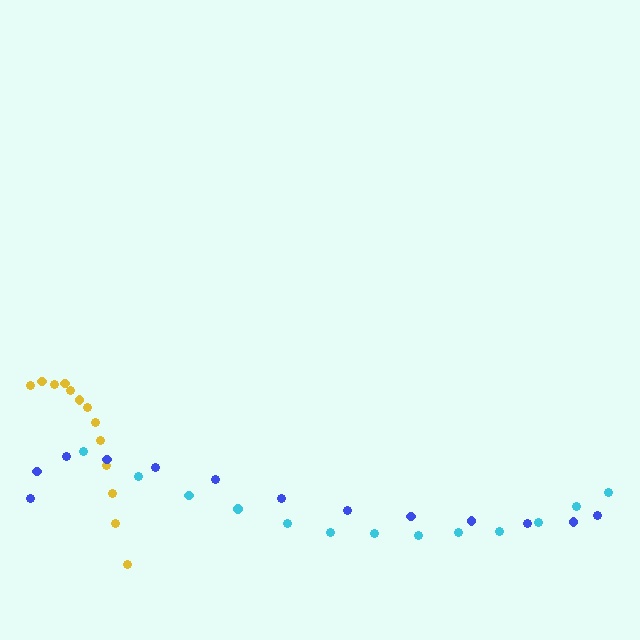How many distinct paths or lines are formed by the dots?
There are 3 distinct paths.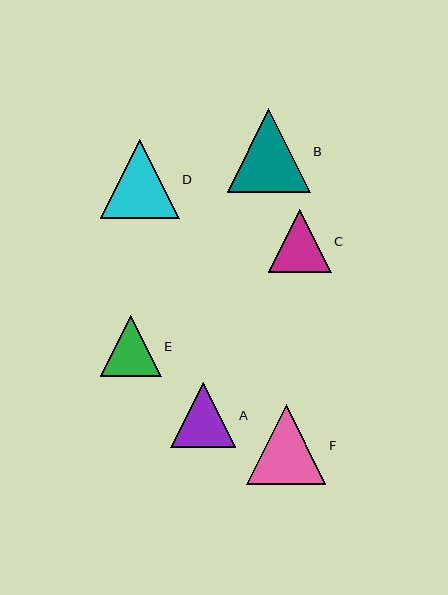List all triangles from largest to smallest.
From largest to smallest: B, F, D, A, C, E.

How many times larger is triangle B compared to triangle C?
Triangle B is approximately 1.3 times the size of triangle C.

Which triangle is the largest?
Triangle B is the largest with a size of approximately 83 pixels.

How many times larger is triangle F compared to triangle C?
Triangle F is approximately 1.3 times the size of triangle C.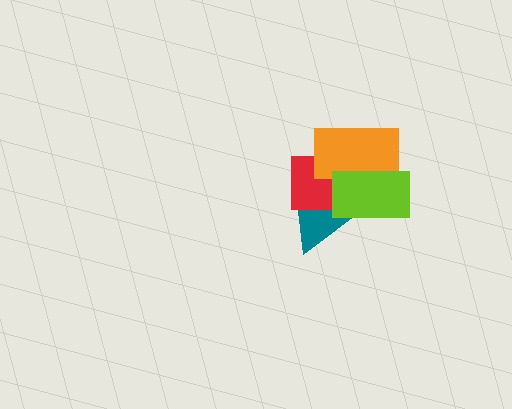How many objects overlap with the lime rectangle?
3 objects overlap with the lime rectangle.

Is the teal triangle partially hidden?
Yes, it is partially covered by another shape.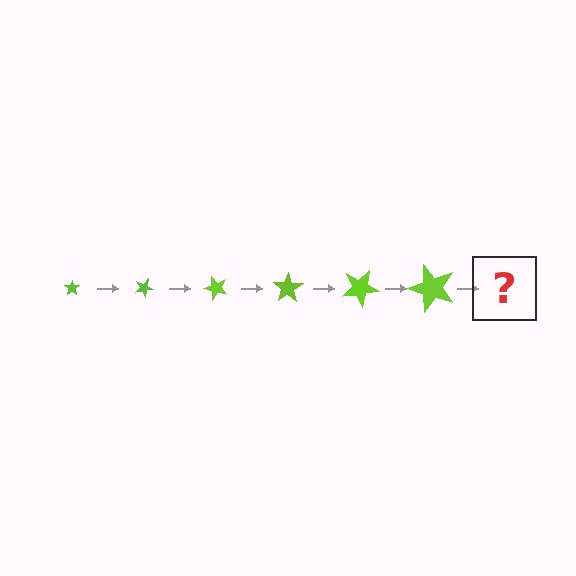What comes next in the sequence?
The next element should be a star, larger than the previous one and rotated 150 degrees from the start.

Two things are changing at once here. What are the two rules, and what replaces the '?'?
The two rules are that the star grows larger each step and it rotates 25 degrees each step. The '?' should be a star, larger than the previous one and rotated 150 degrees from the start.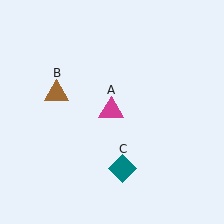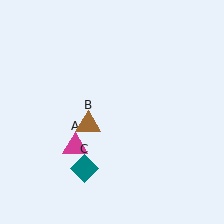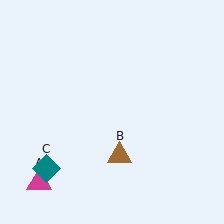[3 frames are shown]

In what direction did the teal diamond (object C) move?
The teal diamond (object C) moved left.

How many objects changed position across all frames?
3 objects changed position: magenta triangle (object A), brown triangle (object B), teal diamond (object C).